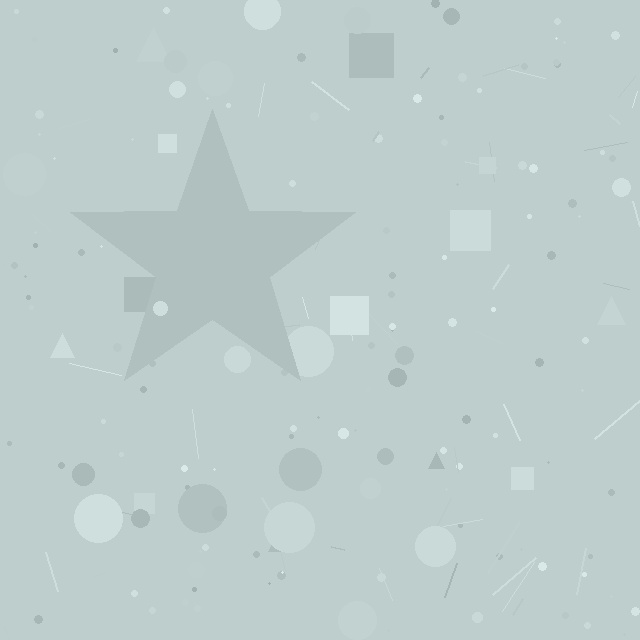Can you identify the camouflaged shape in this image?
The camouflaged shape is a star.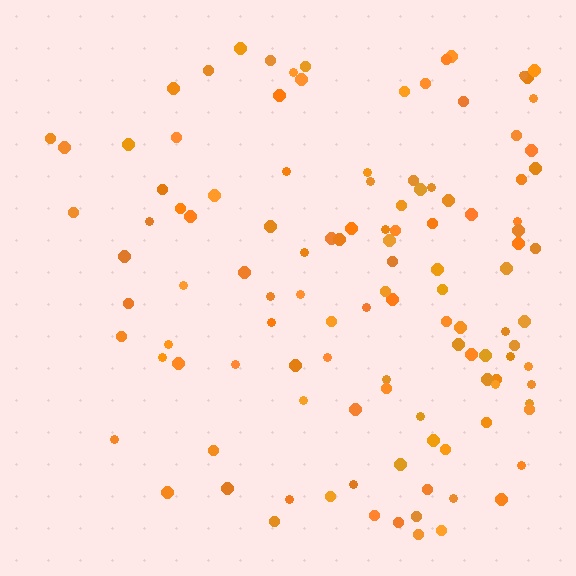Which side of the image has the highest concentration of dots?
The right.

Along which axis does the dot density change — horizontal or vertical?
Horizontal.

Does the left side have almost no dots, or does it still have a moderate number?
Still a moderate number, just noticeably fewer than the right.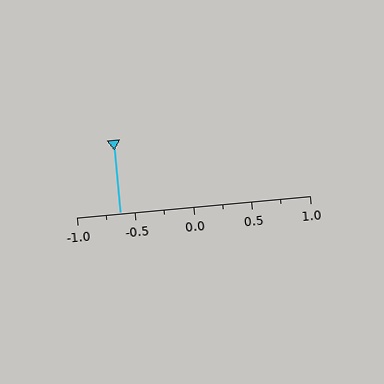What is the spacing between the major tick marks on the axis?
The major ticks are spaced 0.5 apart.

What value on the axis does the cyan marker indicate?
The marker indicates approximately -0.62.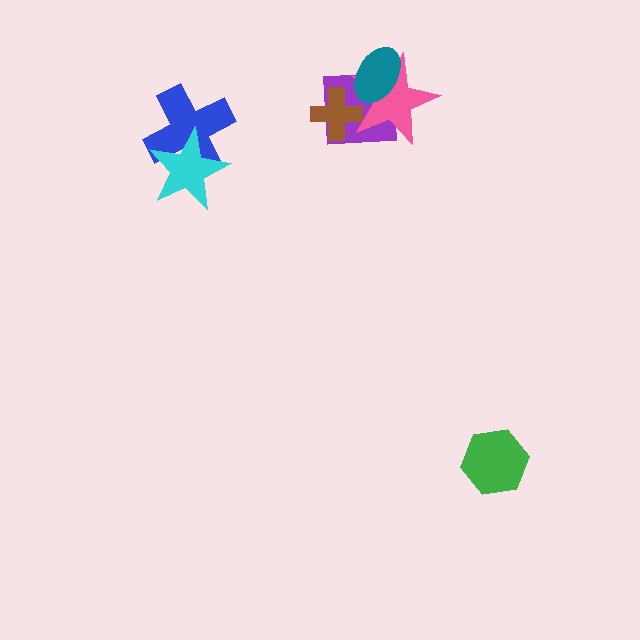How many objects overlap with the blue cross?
1 object overlaps with the blue cross.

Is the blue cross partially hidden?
Yes, it is partially covered by another shape.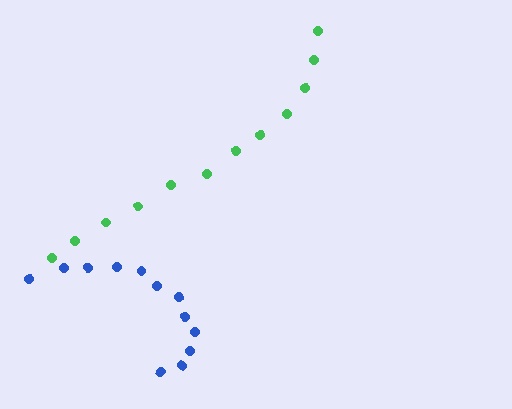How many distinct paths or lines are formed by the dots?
There are 2 distinct paths.